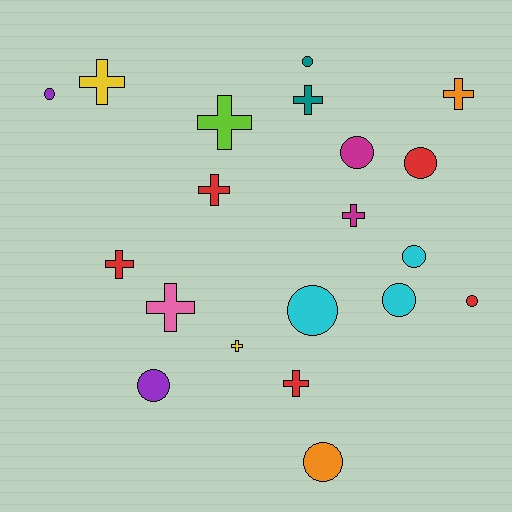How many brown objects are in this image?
There are no brown objects.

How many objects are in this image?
There are 20 objects.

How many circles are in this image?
There are 10 circles.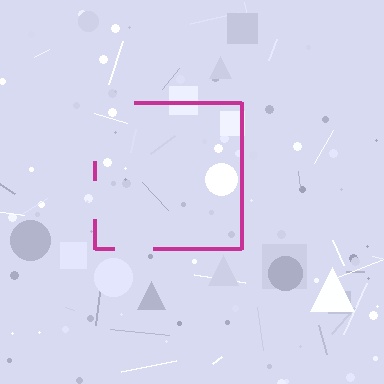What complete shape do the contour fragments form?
The contour fragments form a square.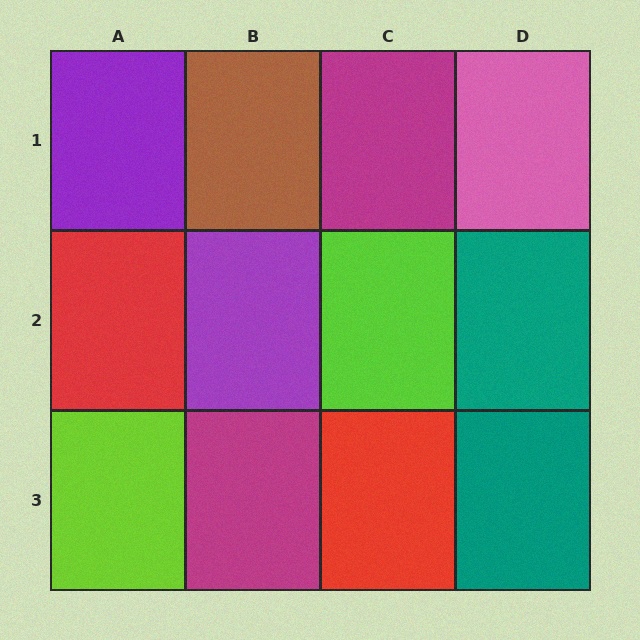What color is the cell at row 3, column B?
Magenta.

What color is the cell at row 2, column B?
Purple.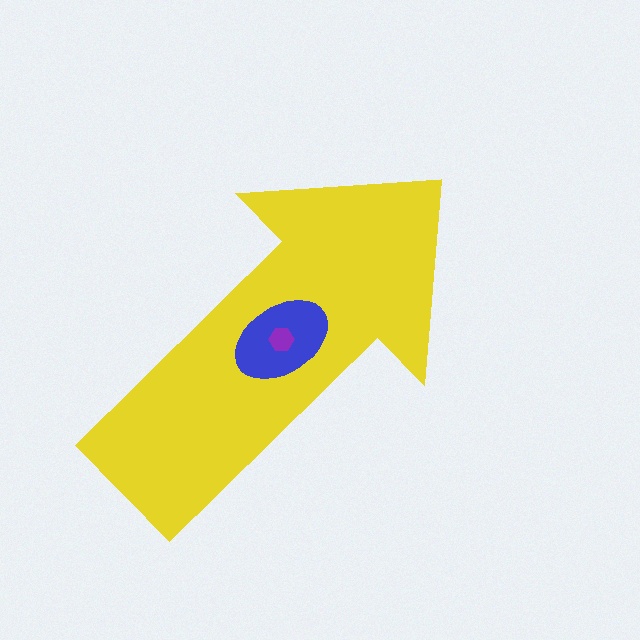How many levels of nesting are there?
3.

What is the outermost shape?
The yellow arrow.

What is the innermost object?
The purple hexagon.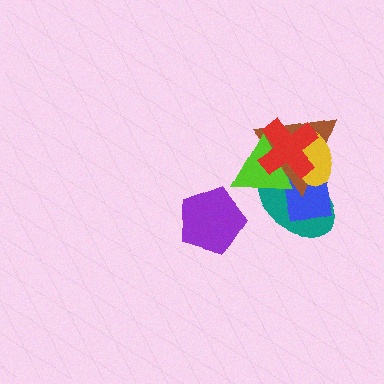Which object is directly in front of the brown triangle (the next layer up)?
The yellow ellipse is directly in front of the brown triangle.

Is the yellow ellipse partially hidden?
Yes, it is partially covered by another shape.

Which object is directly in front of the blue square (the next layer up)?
The brown triangle is directly in front of the blue square.